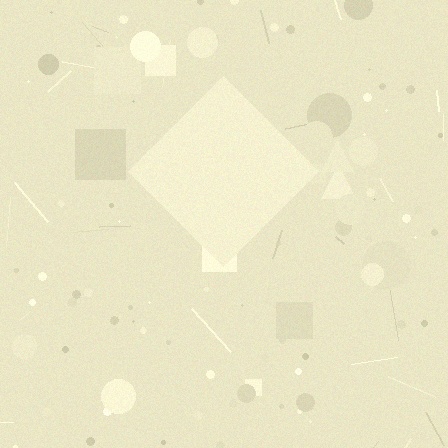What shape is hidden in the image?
A diamond is hidden in the image.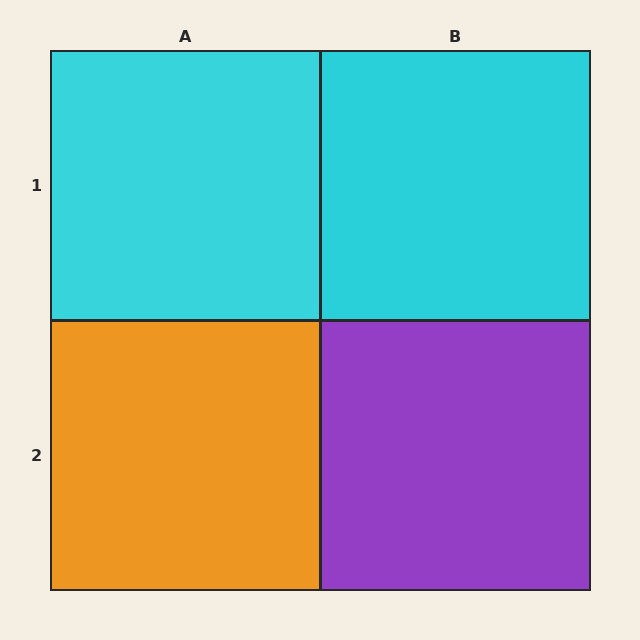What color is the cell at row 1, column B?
Cyan.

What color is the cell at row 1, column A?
Cyan.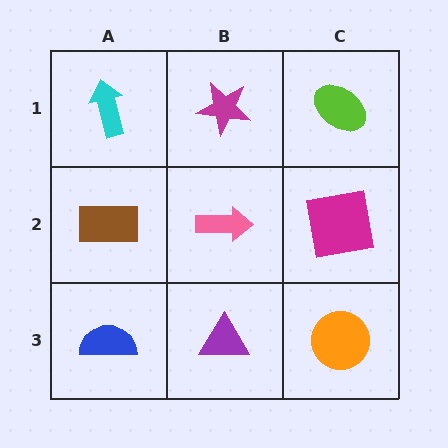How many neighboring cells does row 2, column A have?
3.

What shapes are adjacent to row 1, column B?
A pink arrow (row 2, column B), a cyan arrow (row 1, column A), a lime ellipse (row 1, column C).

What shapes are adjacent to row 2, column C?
A lime ellipse (row 1, column C), an orange circle (row 3, column C), a pink arrow (row 2, column B).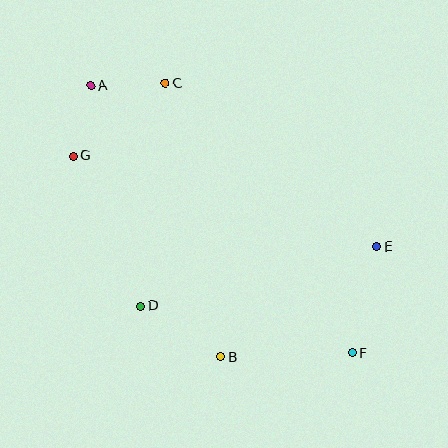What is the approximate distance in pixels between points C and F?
The distance between C and F is approximately 328 pixels.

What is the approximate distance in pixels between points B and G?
The distance between B and G is approximately 250 pixels.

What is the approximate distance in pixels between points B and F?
The distance between B and F is approximately 131 pixels.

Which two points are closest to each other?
Points A and G are closest to each other.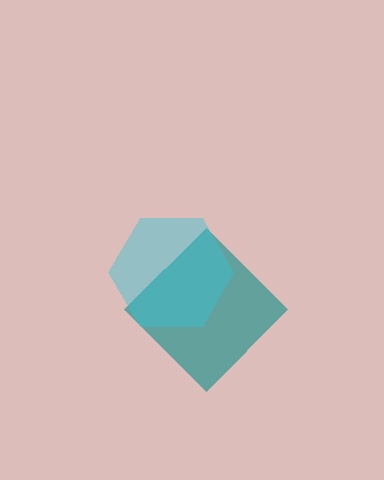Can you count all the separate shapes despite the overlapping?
Yes, there are 2 separate shapes.